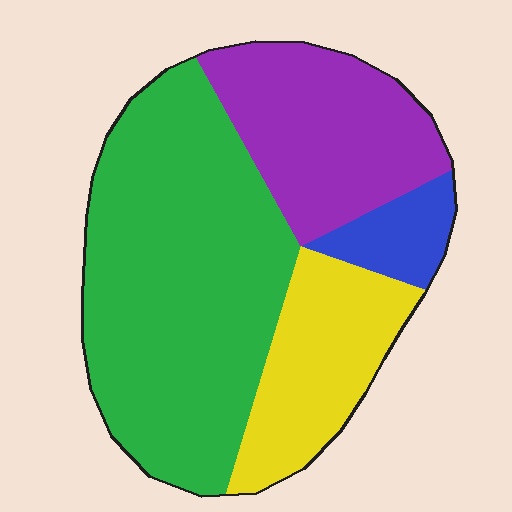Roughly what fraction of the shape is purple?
Purple covers 24% of the shape.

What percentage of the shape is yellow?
Yellow takes up between a sixth and a third of the shape.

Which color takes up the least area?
Blue, at roughly 5%.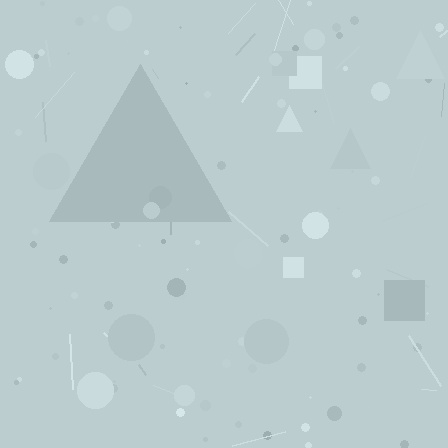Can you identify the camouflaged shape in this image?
The camouflaged shape is a triangle.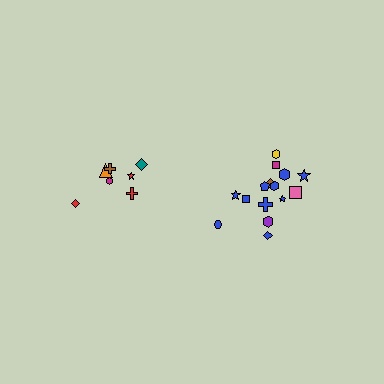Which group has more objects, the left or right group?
The right group.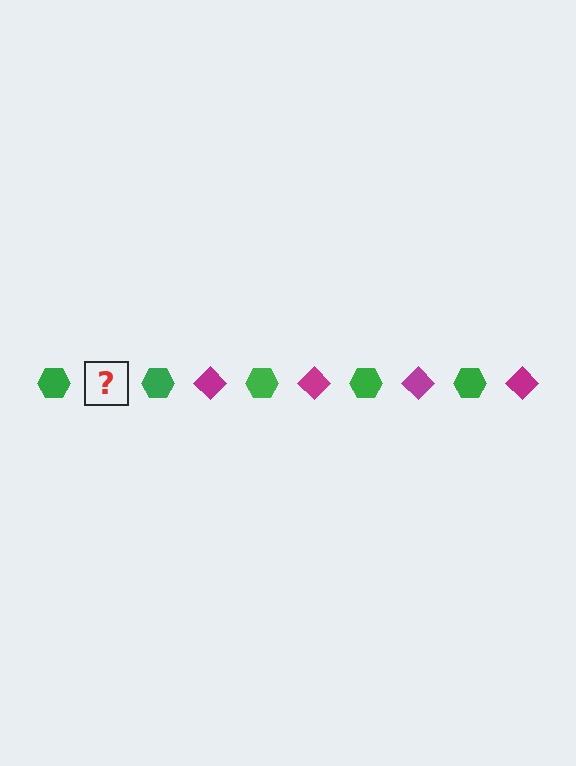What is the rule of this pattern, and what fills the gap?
The rule is that the pattern alternates between green hexagon and magenta diamond. The gap should be filled with a magenta diamond.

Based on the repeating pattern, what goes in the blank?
The blank should be a magenta diamond.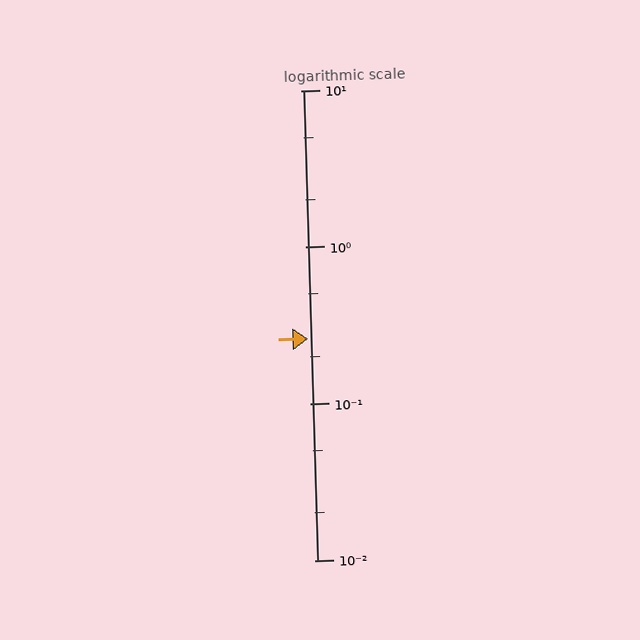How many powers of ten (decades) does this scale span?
The scale spans 3 decades, from 0.01 to 10.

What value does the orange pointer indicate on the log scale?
The pointer indicates approximately 0.26.